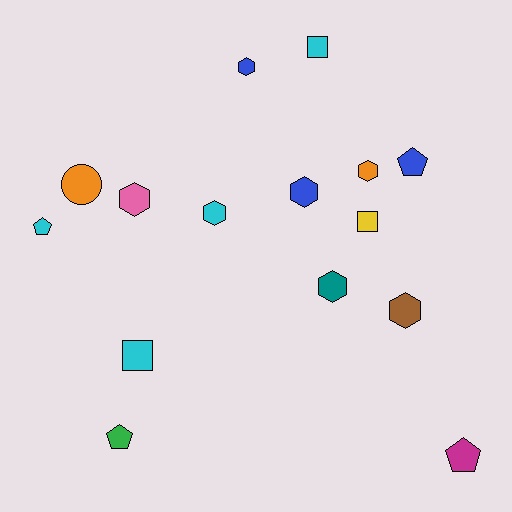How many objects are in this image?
There are 15 objects.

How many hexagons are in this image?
There are 7 hexagons.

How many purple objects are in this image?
There are no purple objects.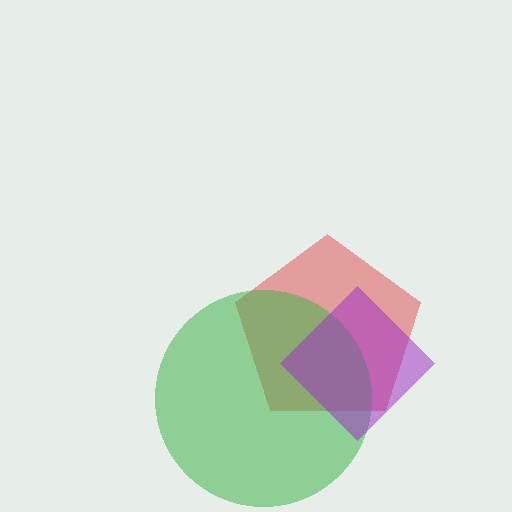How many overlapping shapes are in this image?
There are 3 overlapping shapes in the image.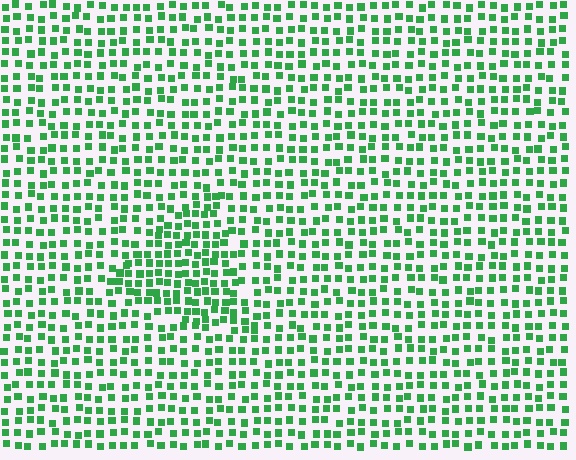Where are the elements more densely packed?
The elements are more densely packed inside the triangle boundary.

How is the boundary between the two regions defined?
The boundary is defined by a change in element density (approximately 1.5x ratio). All elements are the same color, size, and shape.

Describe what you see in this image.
The image contains small green elements arranged at two different densities. A triangle-shaped region is visible where the elements are more densely packed than the surrounding area.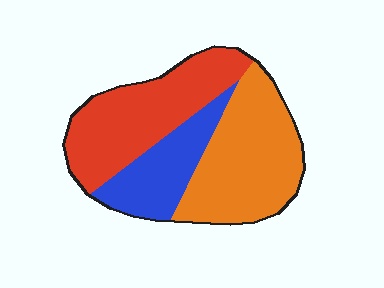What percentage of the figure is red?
Red covers roughly 35% of the figure.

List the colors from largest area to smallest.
From largest to smallest: orange, red, blue.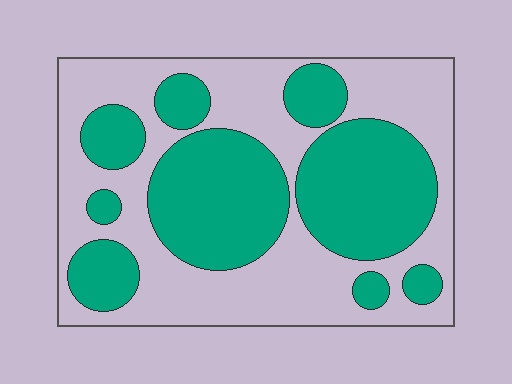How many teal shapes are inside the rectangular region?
9.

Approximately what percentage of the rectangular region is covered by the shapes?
Approximately 45%.